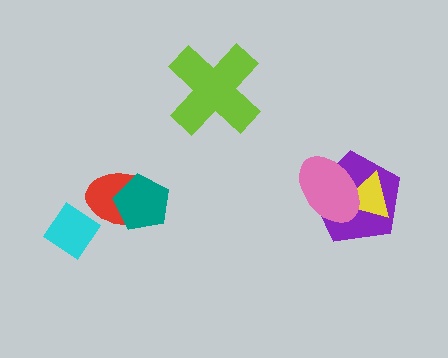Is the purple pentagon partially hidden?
Yes, it is partially covered by another shape.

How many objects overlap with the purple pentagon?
2 objects overlap with the purple pentagon.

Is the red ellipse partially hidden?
Yes, it is partially covered by another shape.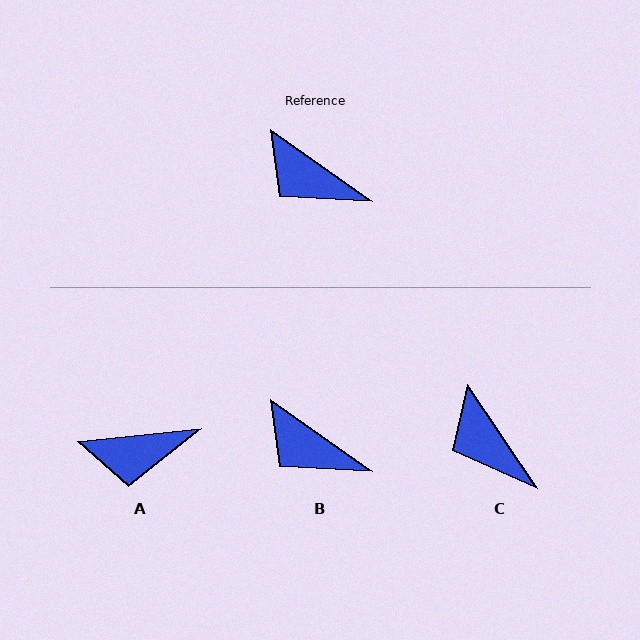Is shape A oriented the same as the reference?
No, it is off by about 41 degrees.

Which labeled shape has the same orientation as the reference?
B.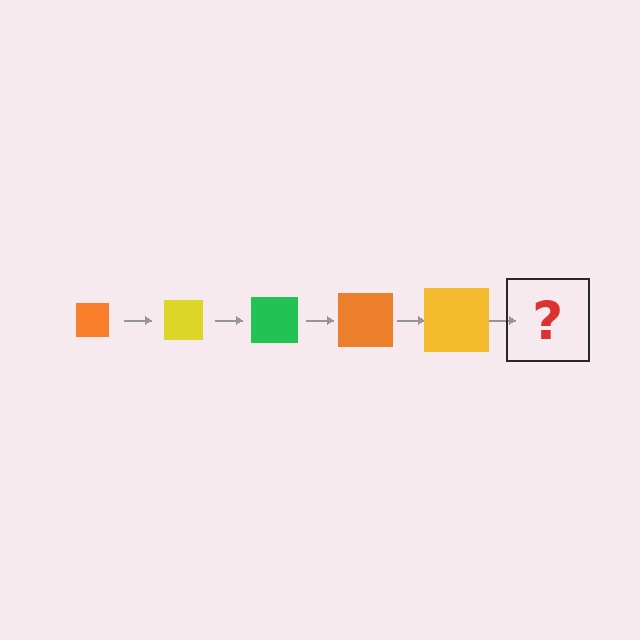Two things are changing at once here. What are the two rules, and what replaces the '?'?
The two rules are that the square grows larger each step and the color cycles through orange, yellow, and green. The '?' should be a green square, larger than the previous one.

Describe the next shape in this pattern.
It should be a green square, larger than the previous one.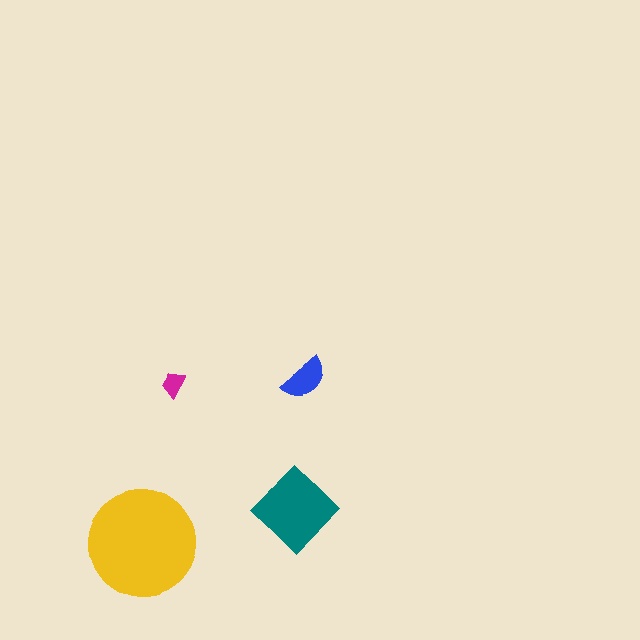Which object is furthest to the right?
The blue semicircle is rightmost.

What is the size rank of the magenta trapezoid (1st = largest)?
4th.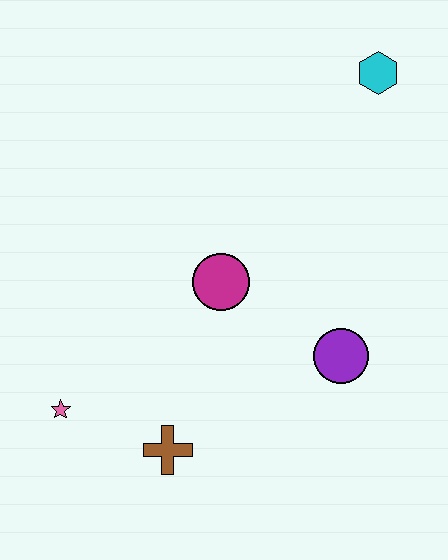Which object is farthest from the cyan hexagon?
The pink star is farthest from the cyan hexagon.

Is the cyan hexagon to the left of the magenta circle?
No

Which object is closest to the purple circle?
The magenta circle is closest to the purple circle.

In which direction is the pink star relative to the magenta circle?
The pink star is to the left of the magenta circle.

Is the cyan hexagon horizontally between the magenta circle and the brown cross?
No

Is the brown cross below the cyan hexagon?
Yes